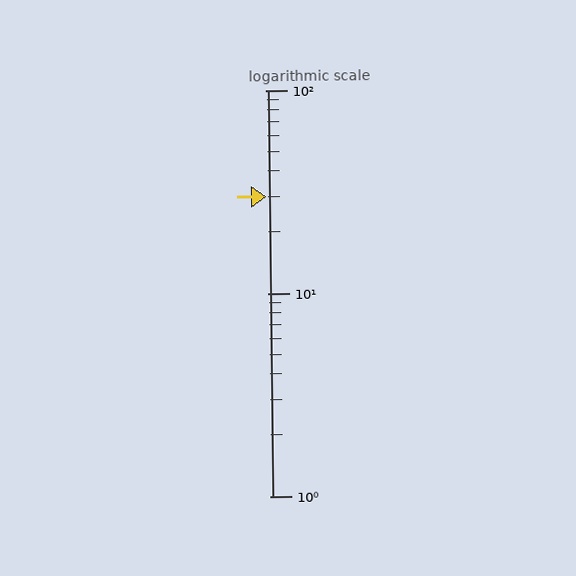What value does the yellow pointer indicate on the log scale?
The pointer indicates approximately 30.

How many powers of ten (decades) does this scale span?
The scale spans 2 decades, from 1 to 100.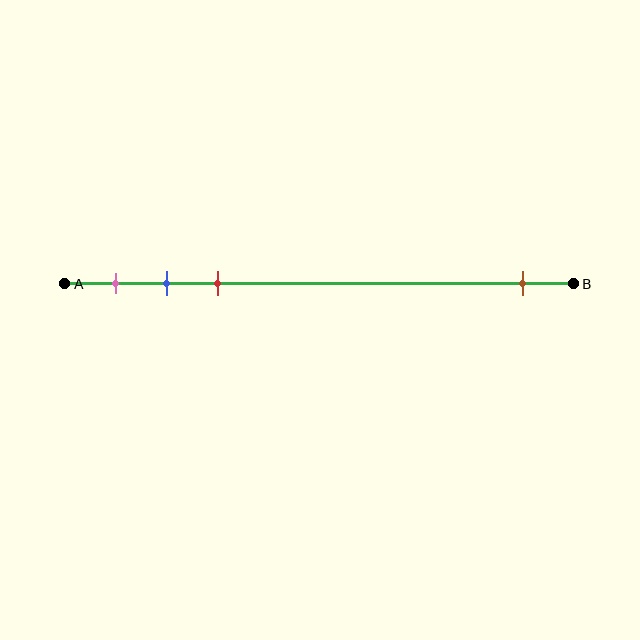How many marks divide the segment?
There are 4 marks dividing the segment.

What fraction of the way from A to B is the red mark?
The red mark is approximately 30% (0.3) of the way from A to B.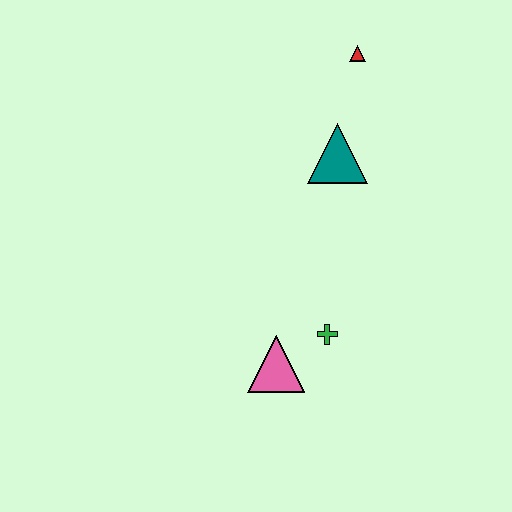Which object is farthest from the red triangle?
The pink triangle is farthest from the red triangle.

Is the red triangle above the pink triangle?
Yes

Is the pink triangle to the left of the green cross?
Yes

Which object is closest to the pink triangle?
The green cross is closest to the pink triangle.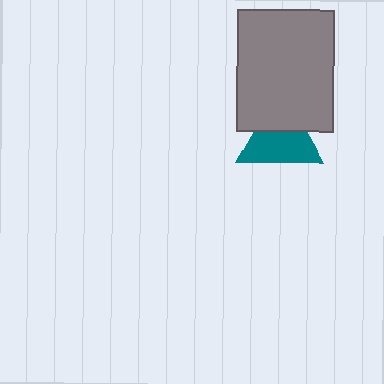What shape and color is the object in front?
The object in front is a gray rectangle.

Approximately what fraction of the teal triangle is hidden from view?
Roughly 37% of the teal triangle is hidden behind the gray rectangle.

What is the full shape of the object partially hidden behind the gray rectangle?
The partially hidden object is a teal triangle.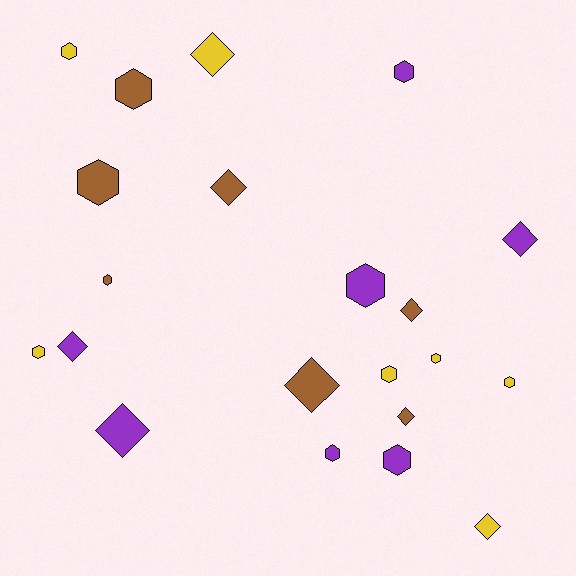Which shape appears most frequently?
Hexagon, with 12 objects.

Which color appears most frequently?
Yellow, with 7 objects.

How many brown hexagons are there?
There are 3 brown hexagons.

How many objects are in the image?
There are 21 objects.